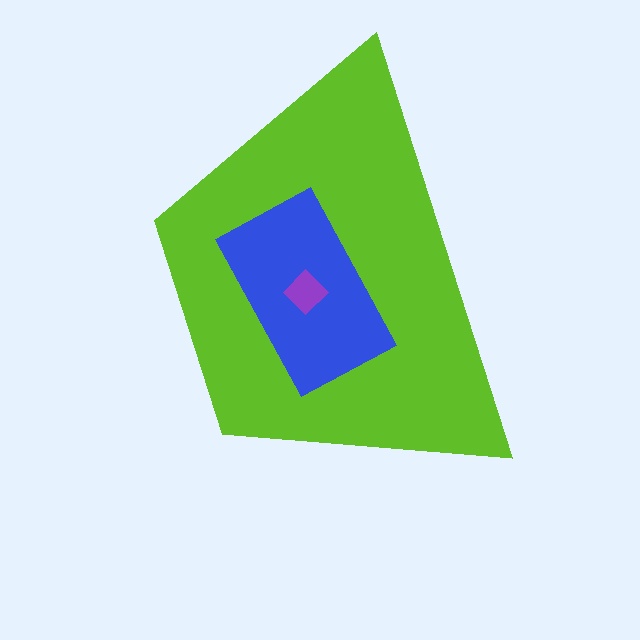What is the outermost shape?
The lime trapezoid.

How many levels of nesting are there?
3.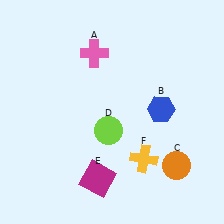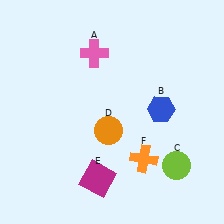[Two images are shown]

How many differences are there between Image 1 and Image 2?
There are 3 differences between the two images.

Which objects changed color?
C changed from orange to lime. D changed from lime to orange. F changed from yellow to orange.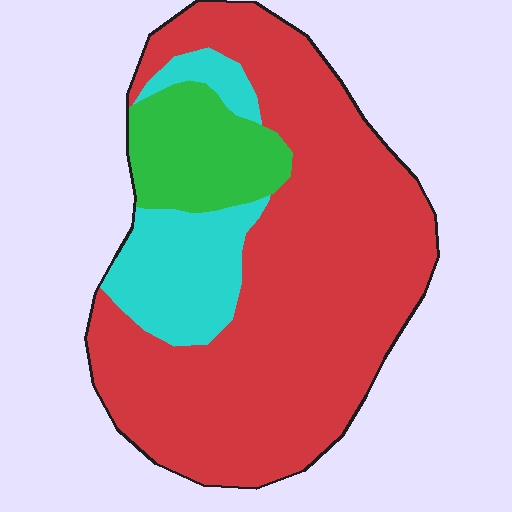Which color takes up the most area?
Red, at roughly 70%.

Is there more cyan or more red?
Red.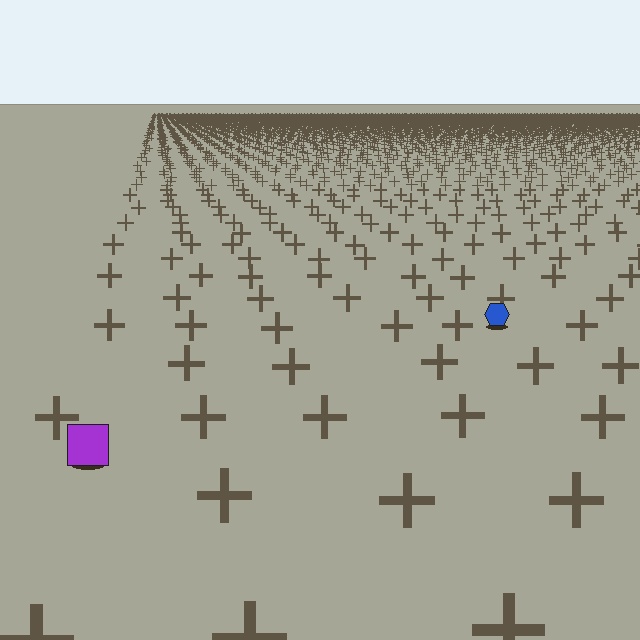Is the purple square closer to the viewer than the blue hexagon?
Yes. The purple square is closer — you can tell from the texture gradient: the ground texture is coarser near it.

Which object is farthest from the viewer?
The blue hexagon is farthest from the viewer. It appears smaller and the ground texture around it is denser.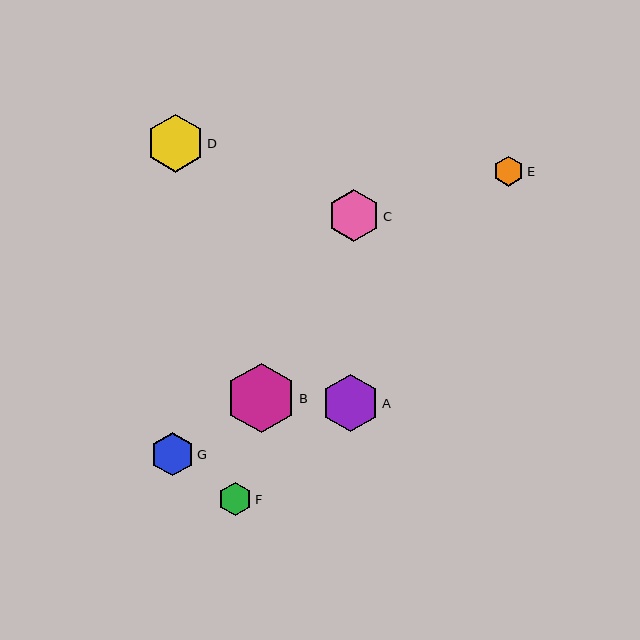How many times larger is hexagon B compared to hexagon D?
Hexagon B is approximately 1.2 times the size of hexagon D.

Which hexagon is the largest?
Hexagon B is the largest with a size of approximately 70 pixels.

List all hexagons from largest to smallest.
From largest to smallest: B, D, A, C, G, F, E.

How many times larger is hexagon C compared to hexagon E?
Hexagon C is approximately 1.7 times the size of hexagon E.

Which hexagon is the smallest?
Hexagon E is the smallest with a size of approximately 30 pixels.